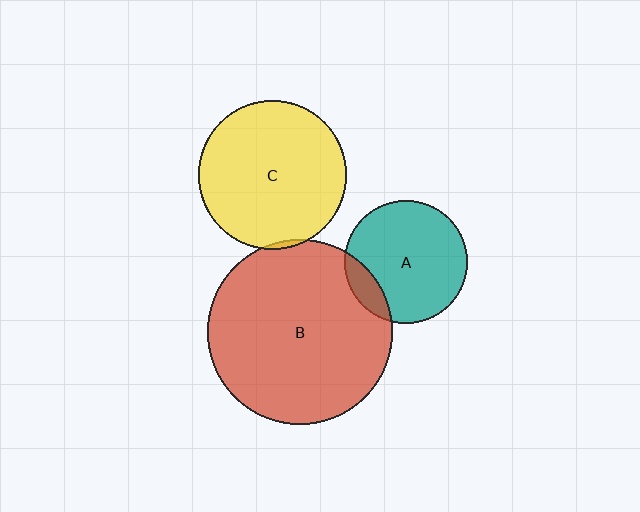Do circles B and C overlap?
Yes.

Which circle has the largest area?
Circle B (red).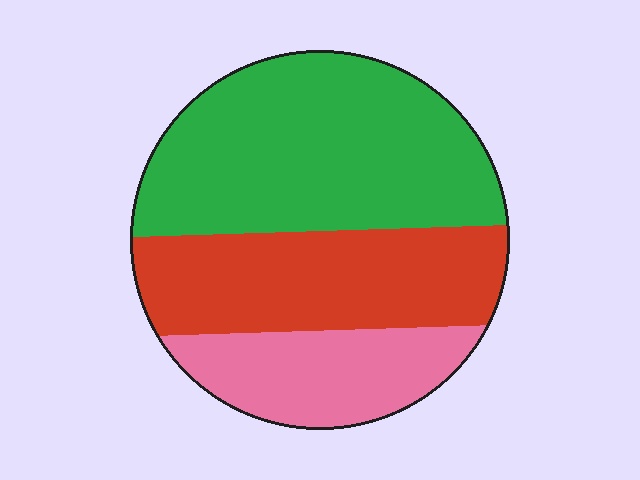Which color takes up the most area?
Green, at roughly 45%.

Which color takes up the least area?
Pink, at roughly 20%.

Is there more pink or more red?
Red.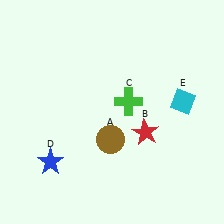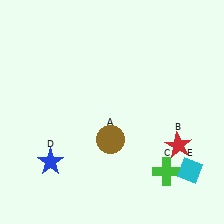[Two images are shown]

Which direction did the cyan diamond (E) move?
The cyan diamond (E) moved down.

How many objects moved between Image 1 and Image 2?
3 objects moved between the two images.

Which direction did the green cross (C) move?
The green cross (C) moved down.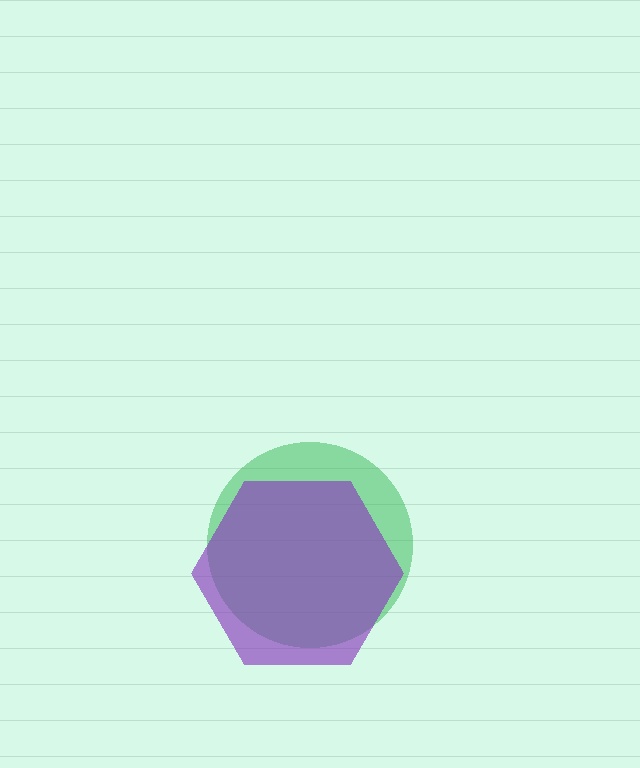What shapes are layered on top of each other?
The layered shapes are: a green circle, a purple hexagon.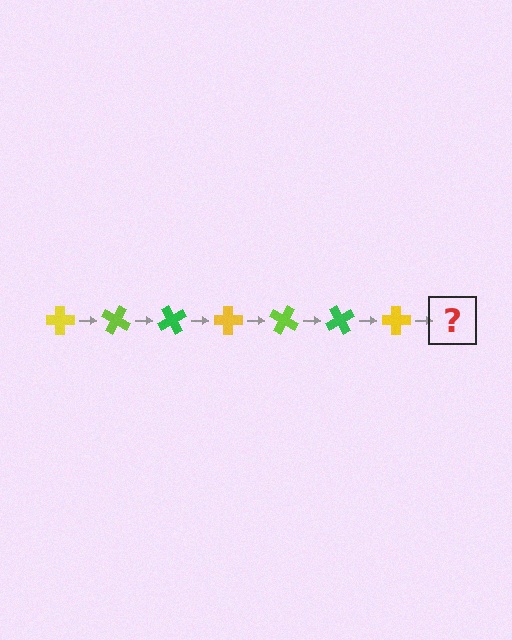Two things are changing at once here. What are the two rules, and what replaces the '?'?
The two rules are that it rotates 30 degrees each step and the color cycles through yellow, lime, and green. The '?' should be a lime cross, rotated 210 degrees from the start.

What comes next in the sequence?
The next element should be a lime cross, rotated 210 degrees from the start.